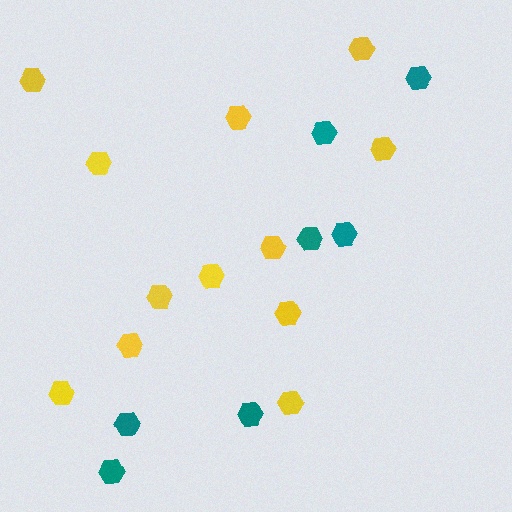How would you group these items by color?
There are 2 groups: one group of teal hexagons (7) and one group of yellow hexagons (12).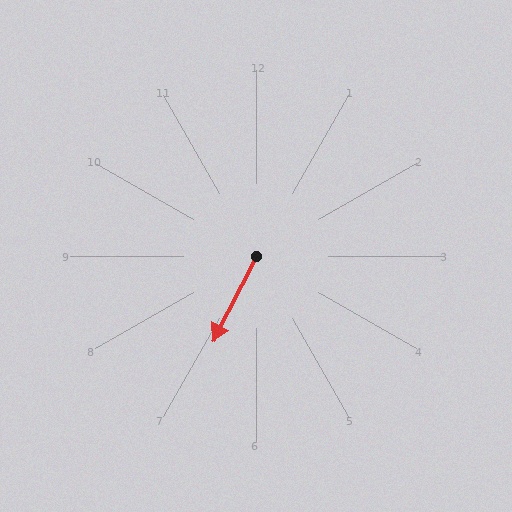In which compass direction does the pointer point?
Southwest.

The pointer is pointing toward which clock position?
Roughly 7 o'clock.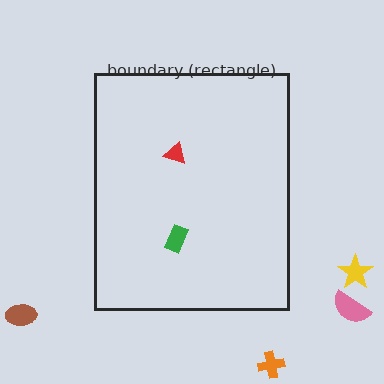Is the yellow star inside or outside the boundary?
Outside.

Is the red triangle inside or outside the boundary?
Inside.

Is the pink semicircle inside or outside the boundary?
Outside.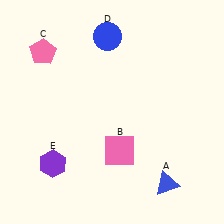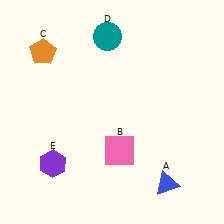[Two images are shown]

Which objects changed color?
C changed from pink to orange. D changed from blue to teal.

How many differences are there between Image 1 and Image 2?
There are 2 differences between the two images.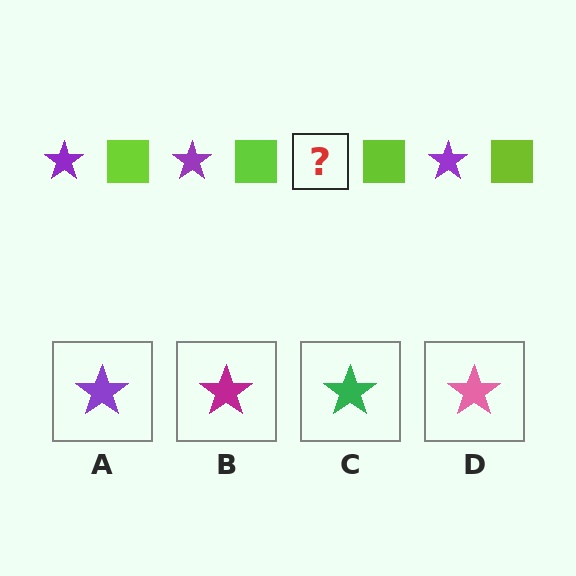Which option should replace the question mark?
Option A.